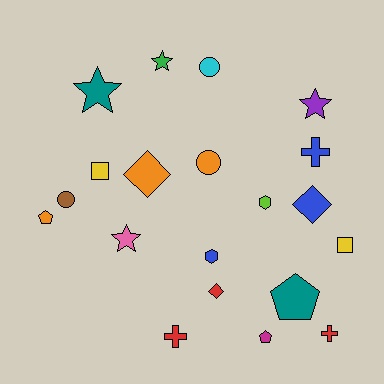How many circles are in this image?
There are 3 circles.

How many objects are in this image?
There are 20 objects.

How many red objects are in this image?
There are 3 red objects.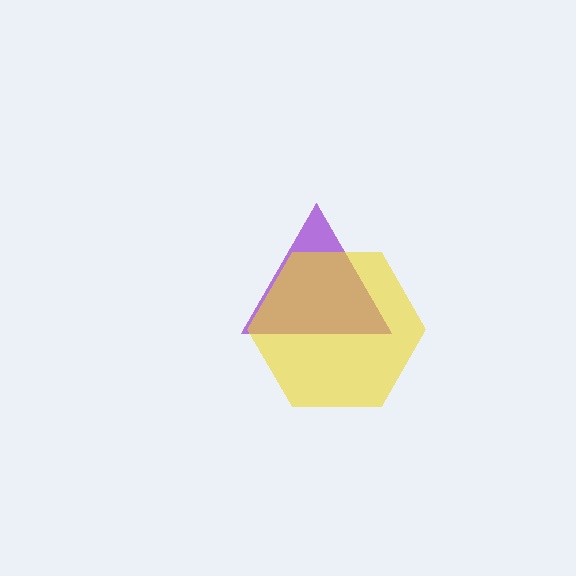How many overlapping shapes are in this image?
There are 2 overlapping shapes in the image.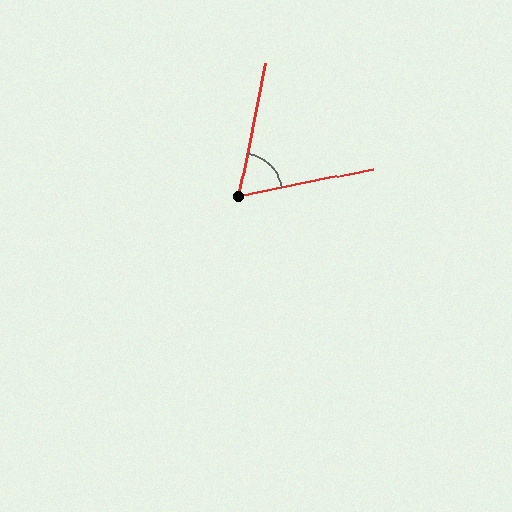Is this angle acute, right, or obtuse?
It is acute.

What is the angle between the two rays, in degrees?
Approximately 67 degrees.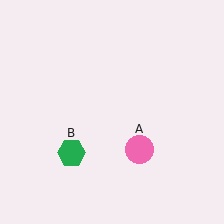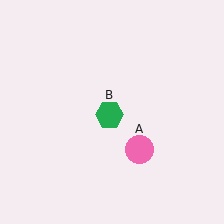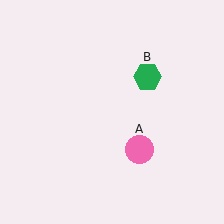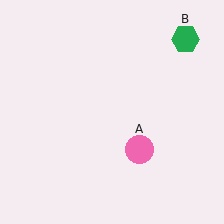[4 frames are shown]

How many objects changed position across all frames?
1 object changed position: green hexagon (object B).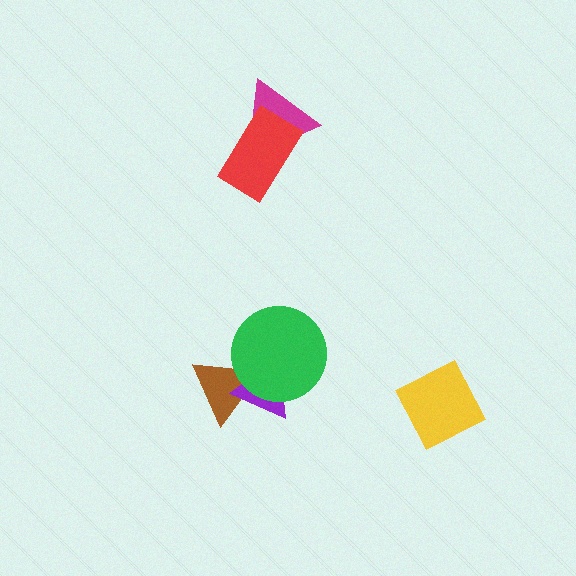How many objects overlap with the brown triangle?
2 objects overlap with the brown triangle.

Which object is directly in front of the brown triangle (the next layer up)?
The purple triangle is directly in front of the brown triangle.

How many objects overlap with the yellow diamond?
0 objects overlap with the yellow diamond.